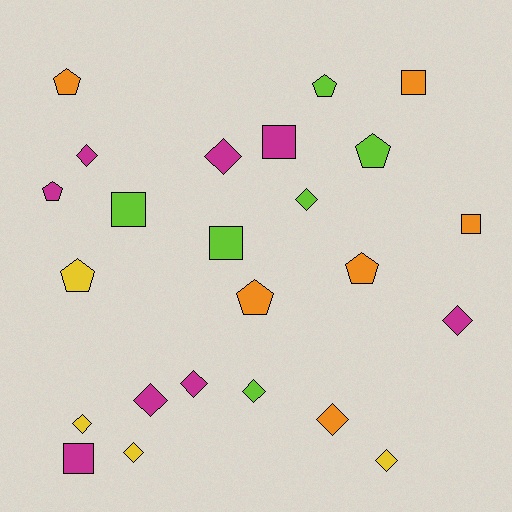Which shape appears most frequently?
Diamond, with 11 objects.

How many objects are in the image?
There are 24 objects.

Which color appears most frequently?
Magenta, with 8 objects.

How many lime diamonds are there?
There are 2 lime diamonds.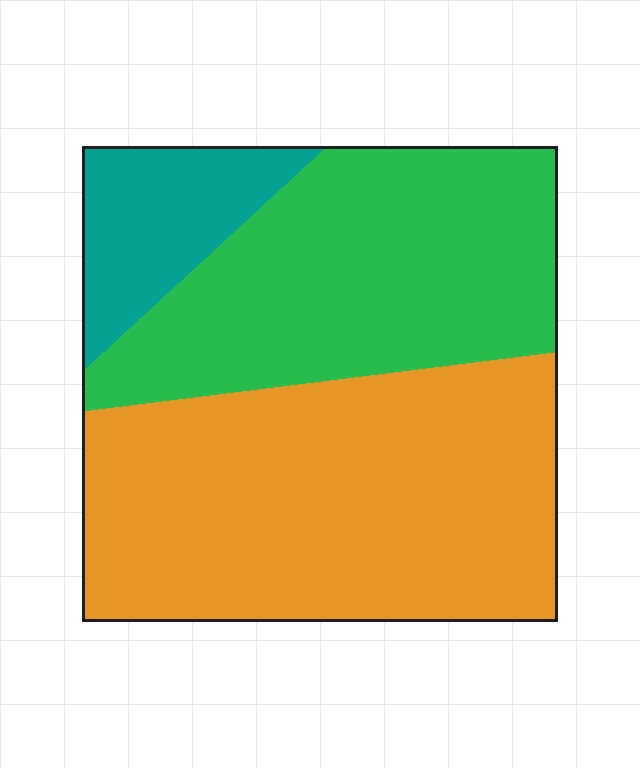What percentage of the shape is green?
Green takes up between a third and a half of the shape.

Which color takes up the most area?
Orange, at roughly 50%.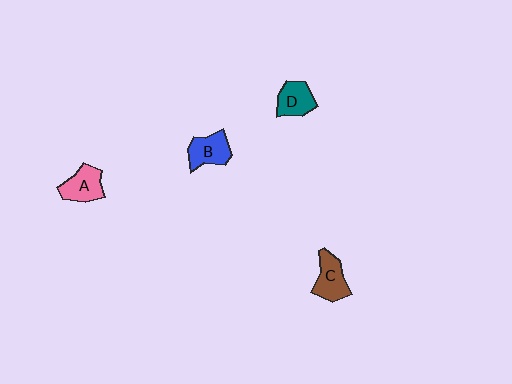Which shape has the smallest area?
Shape D (teal).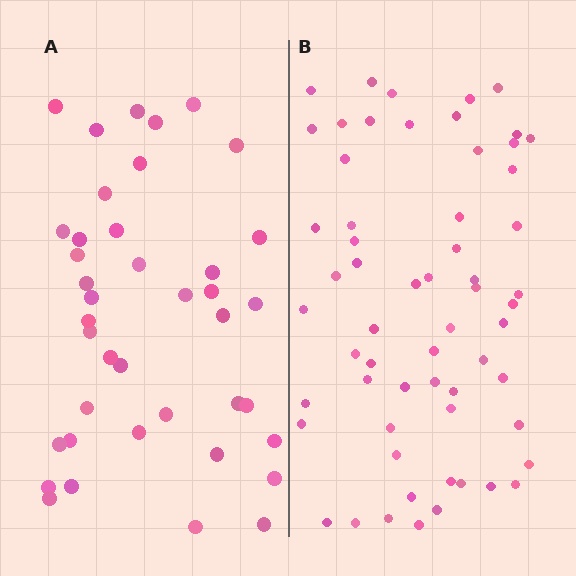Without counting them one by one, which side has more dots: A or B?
Region B (the right region) has more dots.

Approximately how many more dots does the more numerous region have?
Region B has approximately 20 more dots than region A.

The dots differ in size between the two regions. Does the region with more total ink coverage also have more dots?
No. Region A has more total ink coverage because its dots are larger, but region B actually contains more individual dots. Total area can be misleading — the number of items is what matters here.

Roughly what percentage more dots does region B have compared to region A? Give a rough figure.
About 50% more.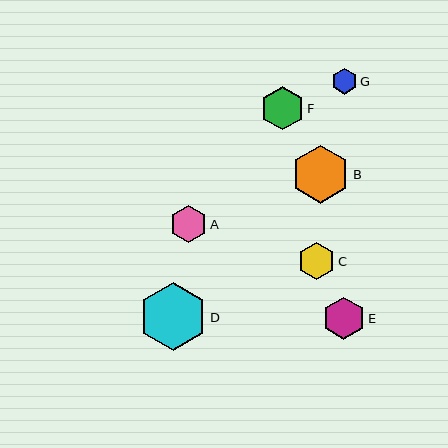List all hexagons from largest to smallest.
From largest to smallest: D, B, F, E, A, C, G.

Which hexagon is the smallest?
Hexagon G is the smallest with a size of approximately 26 pixels.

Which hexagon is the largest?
Hexagon D is the largest with a size of approximately 68 pixels.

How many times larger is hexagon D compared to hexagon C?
Hexagon D is approximately 1.8 times the size of hexagon C.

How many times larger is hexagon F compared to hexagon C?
Hexagon F is approximately 1.2 times the size of hexagon C.